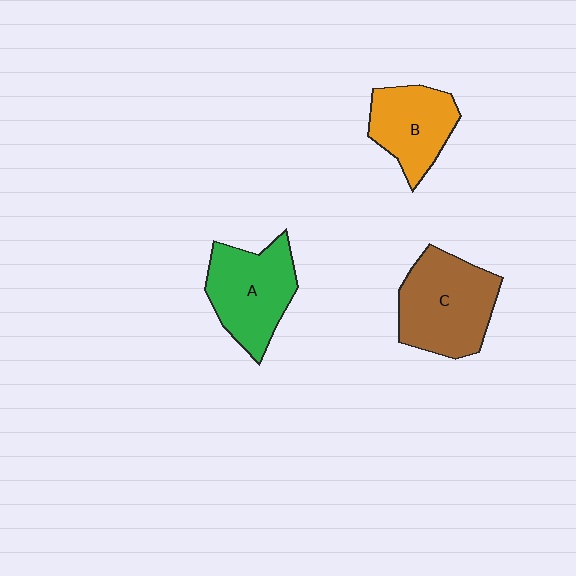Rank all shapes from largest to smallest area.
From largest to smallest: C (brown), A (green), B (orange).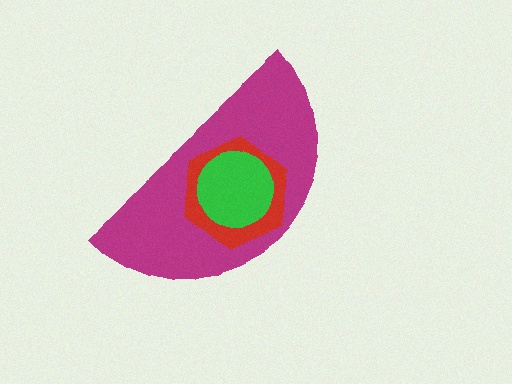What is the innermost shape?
The green circle.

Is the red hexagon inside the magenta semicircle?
Yes.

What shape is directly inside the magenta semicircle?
The red hexagon.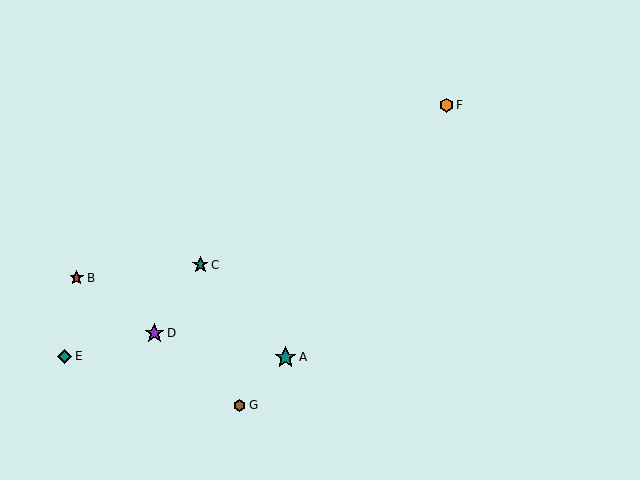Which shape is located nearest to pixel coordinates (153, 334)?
The purple star (labeled D) at (154, 333) is nearest to that location.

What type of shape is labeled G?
Shape G is a brown hexagon.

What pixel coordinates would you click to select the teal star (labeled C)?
Click at (200, 265) to select the teal star C.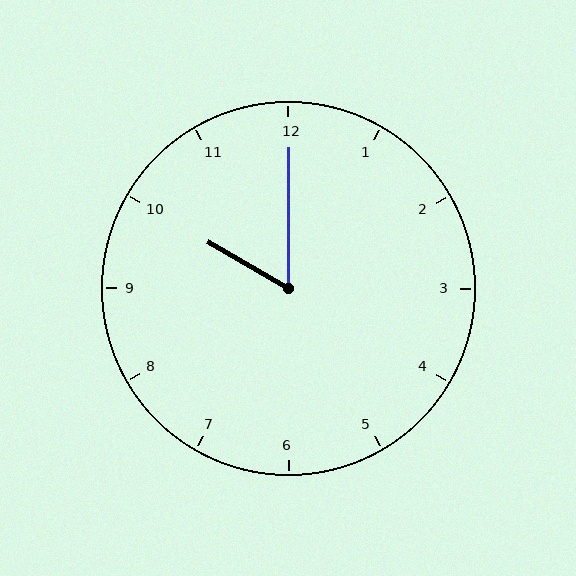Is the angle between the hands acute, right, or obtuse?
It is acute.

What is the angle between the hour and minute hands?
Approximately 60 degrees.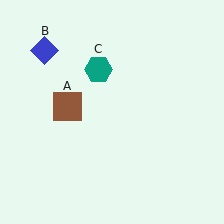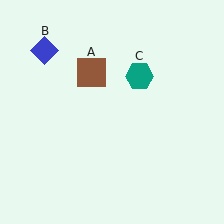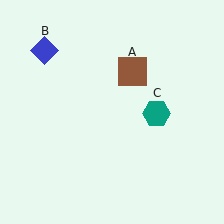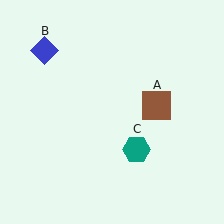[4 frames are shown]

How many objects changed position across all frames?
2 objects changed position: brown square (object A), teal hexagon (object C).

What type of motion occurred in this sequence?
The brown square (object A), teal hexagon (object C) rotated clockwise around the center of the scene.